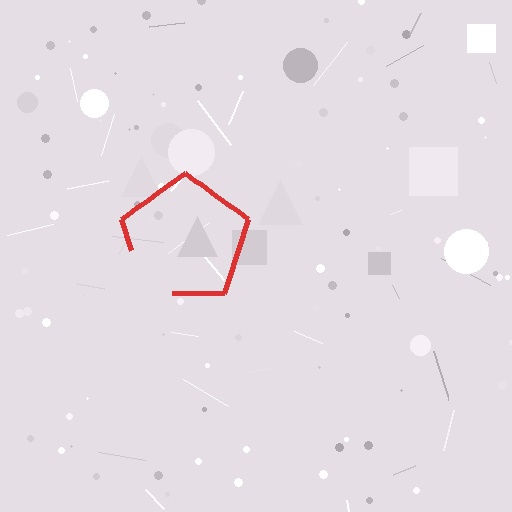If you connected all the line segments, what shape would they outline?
They would outline a pentagon.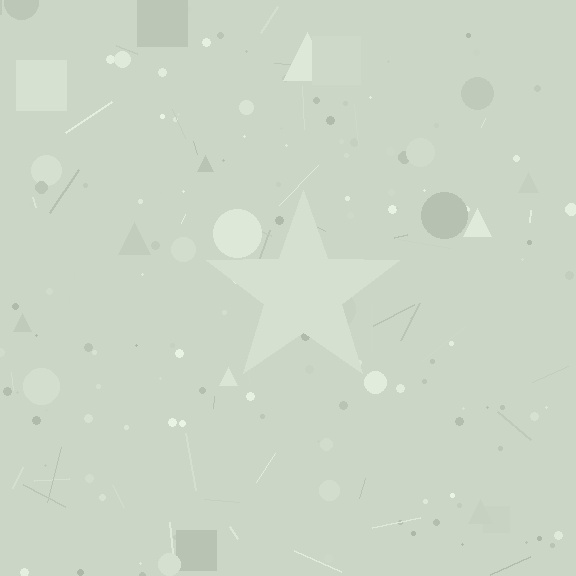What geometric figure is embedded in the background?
A star is embedded in the background.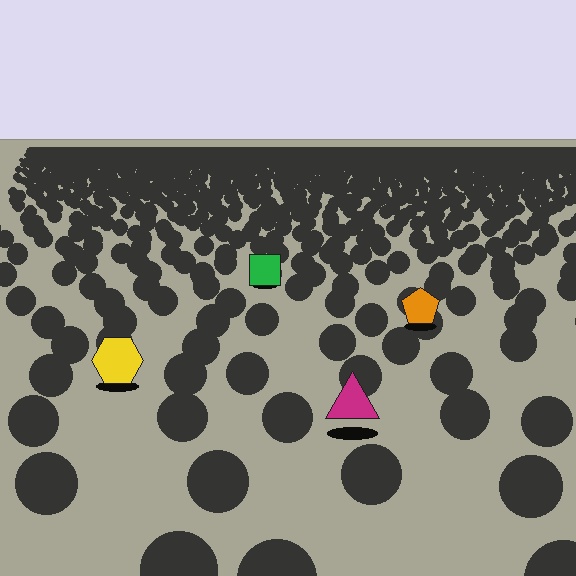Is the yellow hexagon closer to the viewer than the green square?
Yes. The yellow hexagon is closer — you can tell from the texture gradient: the ground texture is coarser near it.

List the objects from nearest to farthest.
From nearest to farthest: the magenta triangle, the yellow hexagon, the orange pentagon, the green square.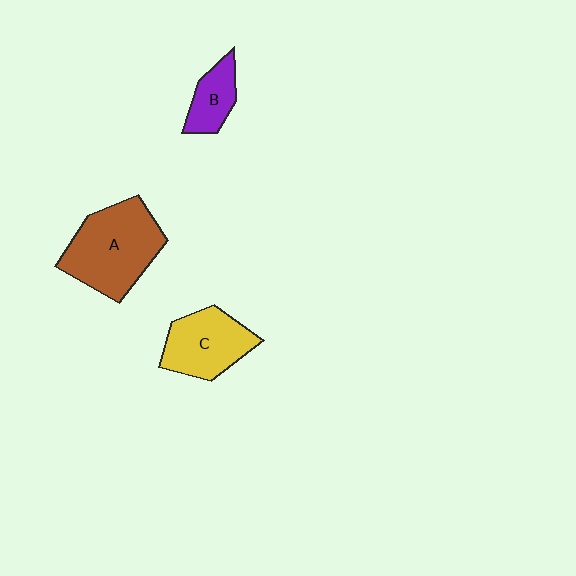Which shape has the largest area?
Shape A (brown).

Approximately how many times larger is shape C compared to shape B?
Approximately 1.8 times.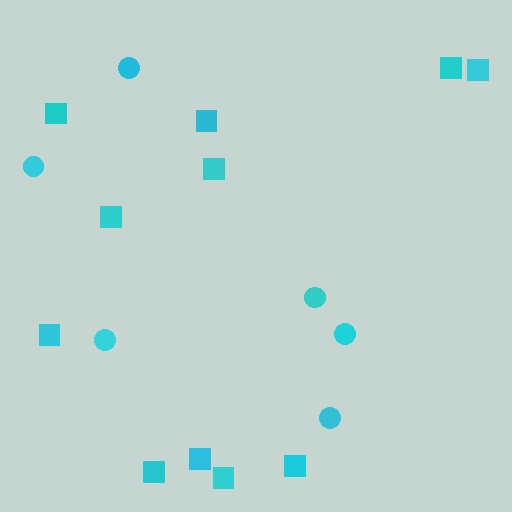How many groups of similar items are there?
There are 2 groups: one group of squares (11) and one group of circles (6).